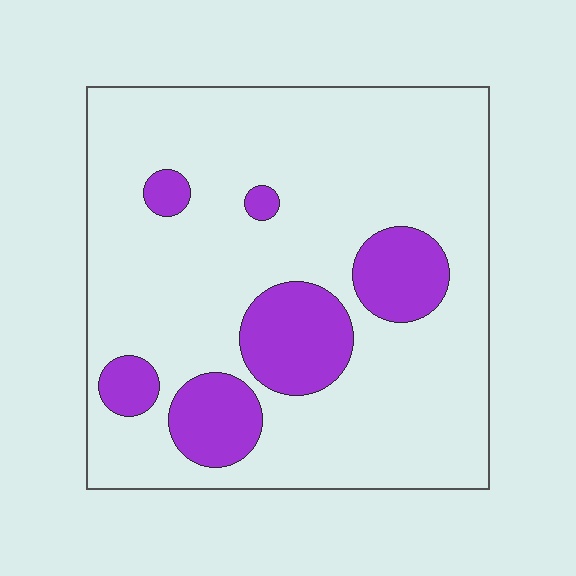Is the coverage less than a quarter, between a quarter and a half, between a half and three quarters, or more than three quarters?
Less than a quarter.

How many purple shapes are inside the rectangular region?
6.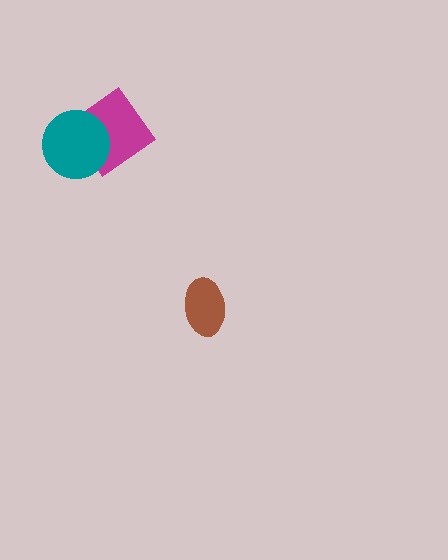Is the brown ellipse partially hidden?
No, no other shape covers it.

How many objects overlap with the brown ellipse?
0 objects overlap with the brown ellipse.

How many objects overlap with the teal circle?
1 object overlaps with the teal circle.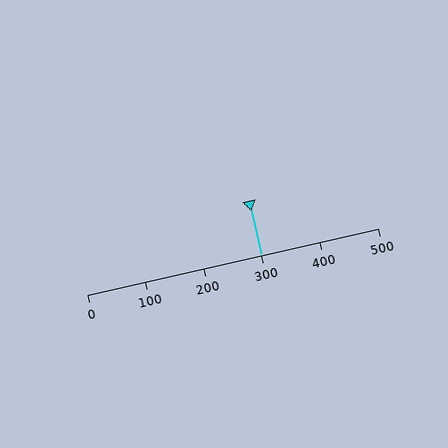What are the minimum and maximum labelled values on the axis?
The axis runs from 0 to 500.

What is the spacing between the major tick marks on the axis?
The major ticks are spaced 100 apart.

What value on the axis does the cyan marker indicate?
The marker indicates approximately 300.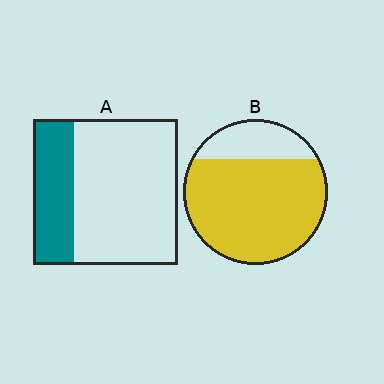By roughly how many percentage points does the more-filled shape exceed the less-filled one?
By roughly 50 percentage points (B over A).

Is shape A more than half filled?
No.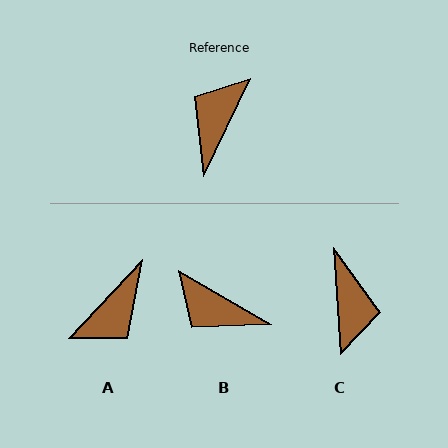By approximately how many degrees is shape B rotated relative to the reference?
Approximately 85 degrees counter-clockwise.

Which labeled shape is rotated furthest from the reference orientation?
A, about 162 degrees away.